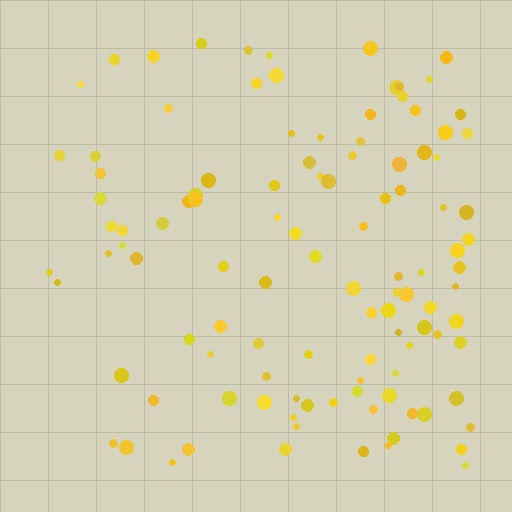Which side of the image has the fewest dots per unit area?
The left.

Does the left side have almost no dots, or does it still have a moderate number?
Still a moderate number, just noticeably fewer than the right.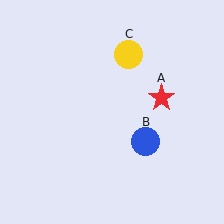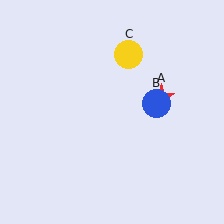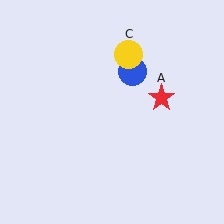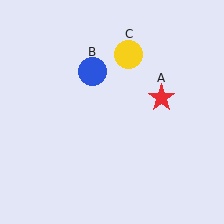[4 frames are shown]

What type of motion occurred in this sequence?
The blue circle (object B) rotated counterclockwise around the center of the scene.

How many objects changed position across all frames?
1 object changed position: blue circle (object B).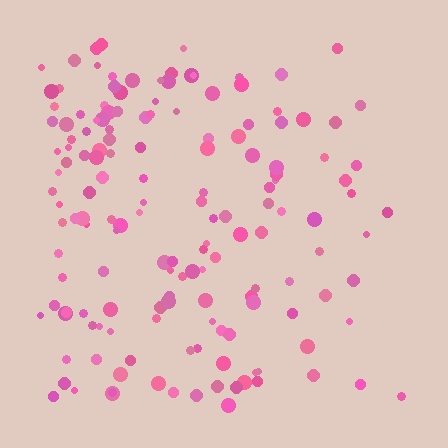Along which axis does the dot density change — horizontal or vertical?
Horizontal.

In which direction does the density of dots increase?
From right to left, with the left side densest.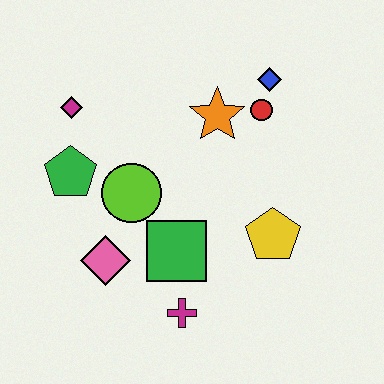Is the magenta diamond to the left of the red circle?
Yes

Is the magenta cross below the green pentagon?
Yes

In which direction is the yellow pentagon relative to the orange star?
The yellow pentagon is below the orange star.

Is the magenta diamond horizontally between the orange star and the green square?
No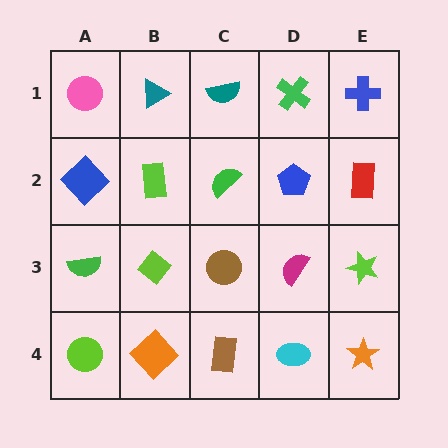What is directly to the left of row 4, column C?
An orange diamond.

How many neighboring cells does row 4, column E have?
2.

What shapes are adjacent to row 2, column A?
A pink circle (row 1, column A), a green semicircle (row 3, column A), a lime rectangle (row 2, column B).